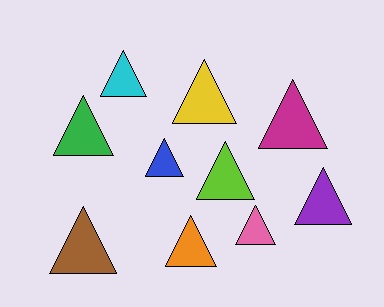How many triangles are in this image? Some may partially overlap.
There are 10 triangles.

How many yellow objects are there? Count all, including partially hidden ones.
There is 1 yellow object.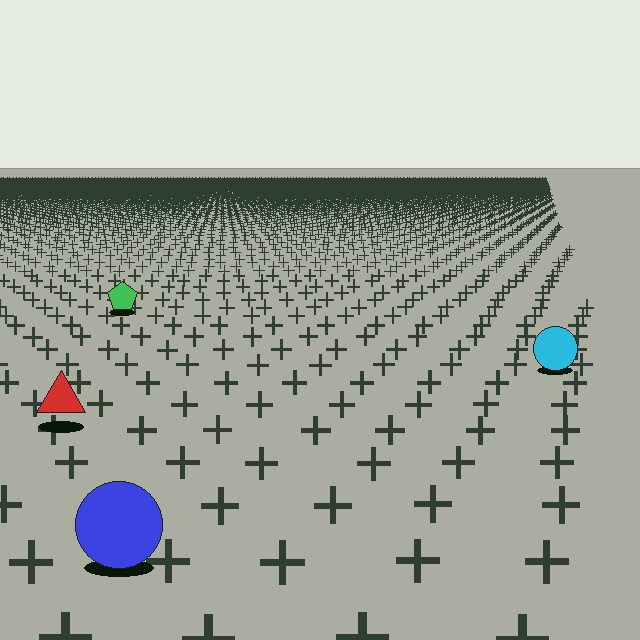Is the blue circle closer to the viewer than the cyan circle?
Yes. The blue circle is closer — you can tell from the texture gradient: the ground texture is coarser near it.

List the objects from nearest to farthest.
From nearest to farthest: the blue circle, the red triangle, the cyan circle, the green pentagon.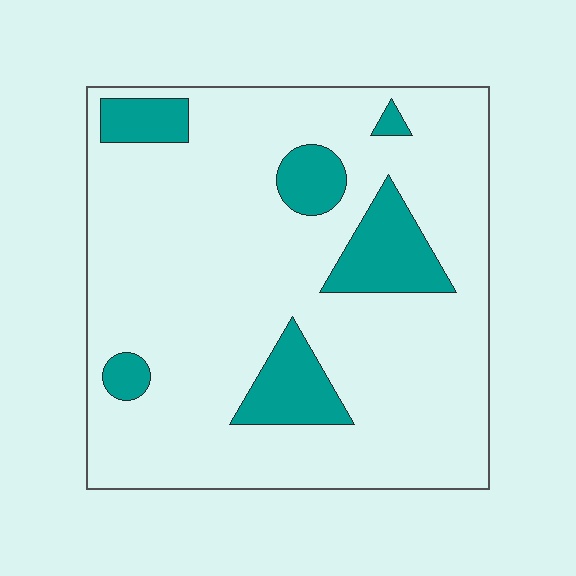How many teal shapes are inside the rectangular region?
6.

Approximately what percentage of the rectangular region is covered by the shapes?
Approximately 15%.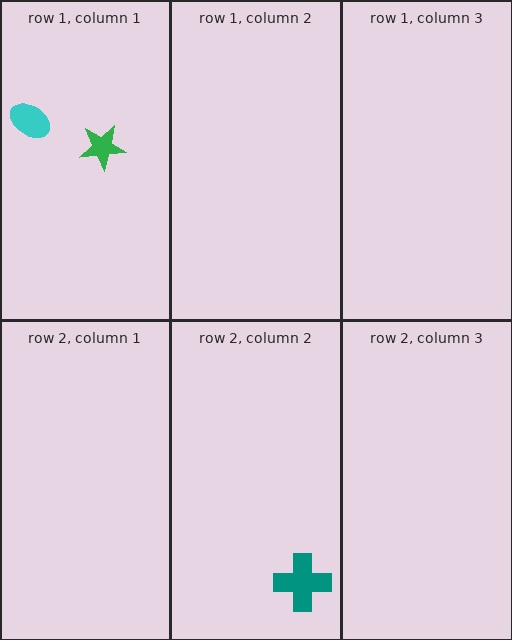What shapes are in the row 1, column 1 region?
The green star, the cyan ellipse.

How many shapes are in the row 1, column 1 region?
2.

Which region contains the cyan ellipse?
The row 1, column 1 region.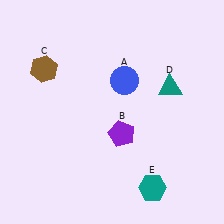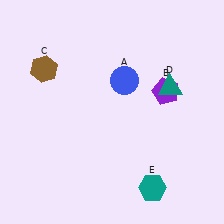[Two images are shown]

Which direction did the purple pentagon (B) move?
The purple pentagon (B) moved right.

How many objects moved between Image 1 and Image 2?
1 object moved between the two images.